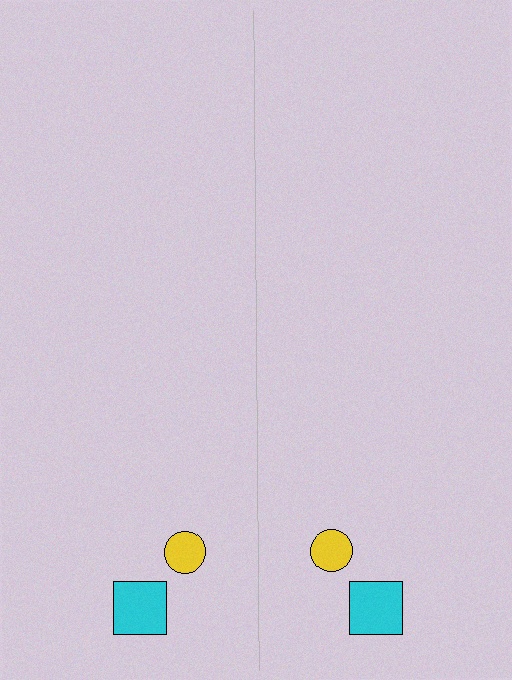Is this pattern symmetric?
Yes, this pattern has bilateral (reflection) symmetry.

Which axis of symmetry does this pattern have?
The pattern has a vertical axis of symmetry running through the center of the image.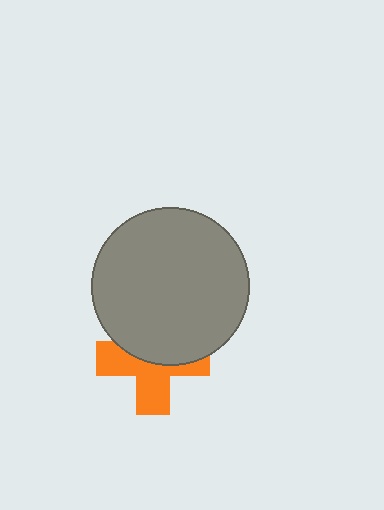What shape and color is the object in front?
The object in front is a gray circle.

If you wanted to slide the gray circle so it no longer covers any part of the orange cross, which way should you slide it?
Slide it up — that is the most direct way to separate the two shapes.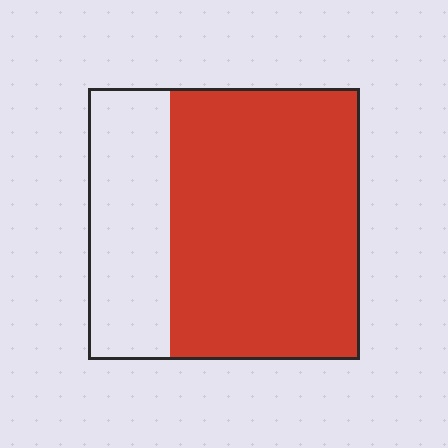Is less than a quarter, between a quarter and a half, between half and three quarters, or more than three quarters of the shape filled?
Between half and three quarters.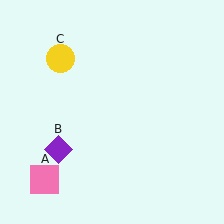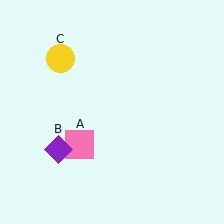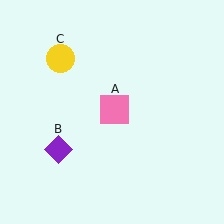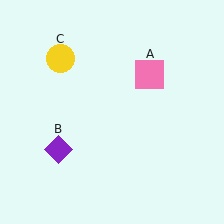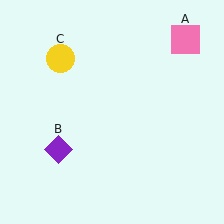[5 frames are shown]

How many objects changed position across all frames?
1 object changed position: pink square (object A).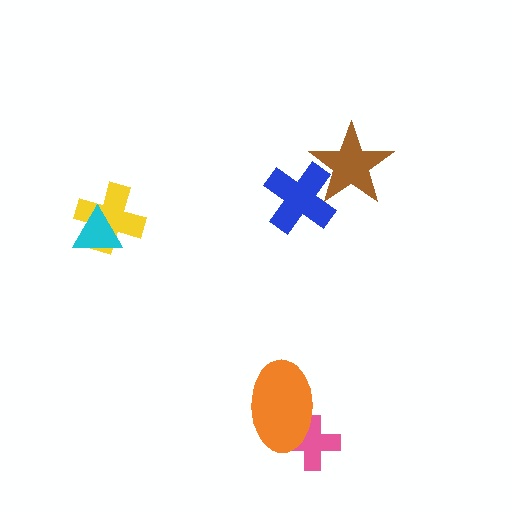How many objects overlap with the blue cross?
1 object overlaps with the blue cross.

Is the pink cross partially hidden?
Yes, it is partially covered by another shape.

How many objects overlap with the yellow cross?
1 object overlaps with the yellow cross.